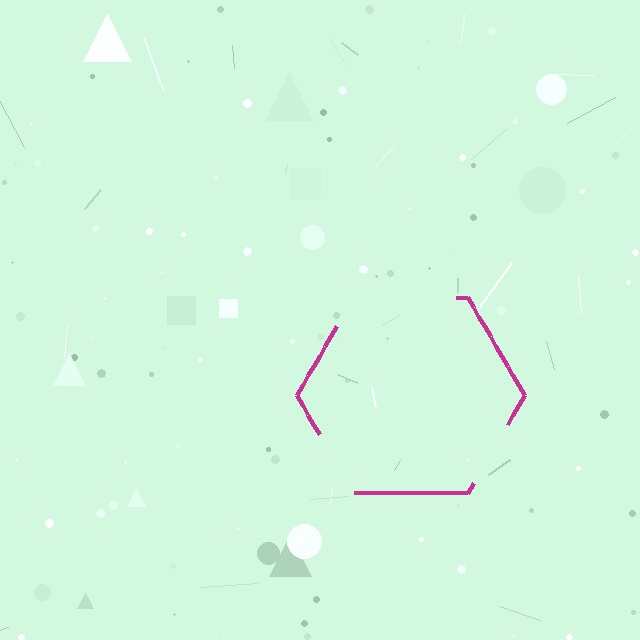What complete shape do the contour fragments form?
The contour fragments form a hexagon.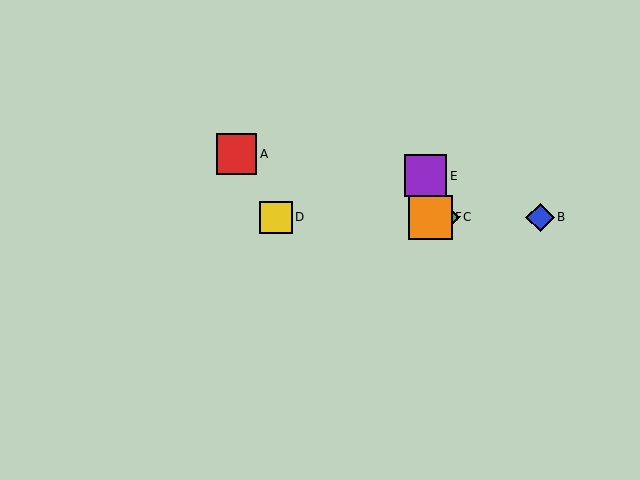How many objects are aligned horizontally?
4 objects (B, C, D, F) are aligned horizontally.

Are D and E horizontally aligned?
No, D is at y≈217 and E is at y≈176.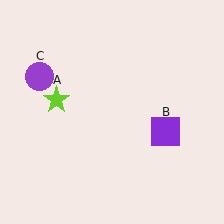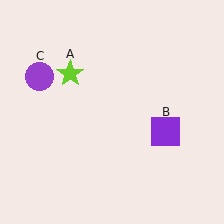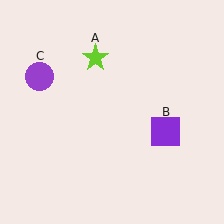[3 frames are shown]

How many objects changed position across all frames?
1 object changed position: lime star (object A).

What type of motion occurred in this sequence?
The lime star (object A) rotated clockwise around the center of the scene.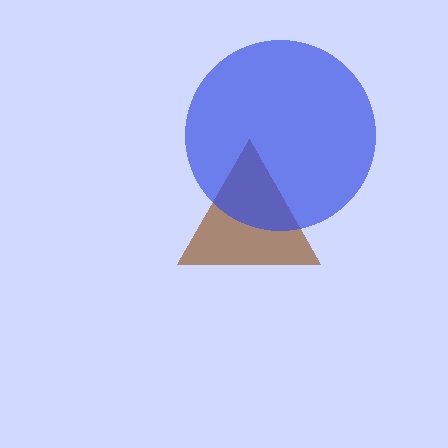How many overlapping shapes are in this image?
There are 2 overlapping shapes in the image.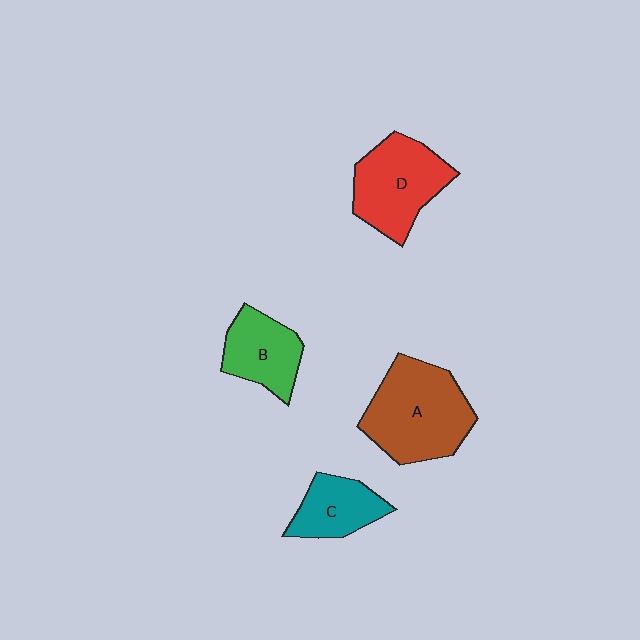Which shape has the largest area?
Shape A (brown).